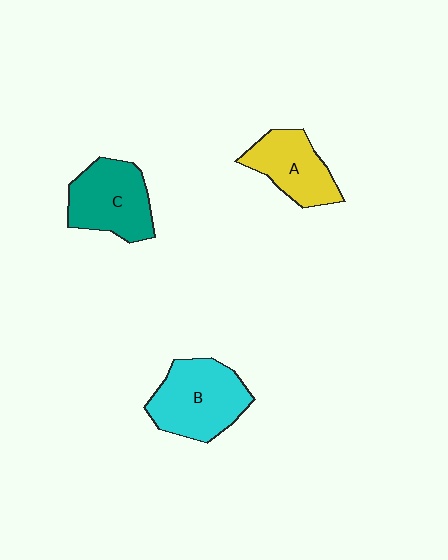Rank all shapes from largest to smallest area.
From largest to smallest: B (cyan), C (teal), A (yellow).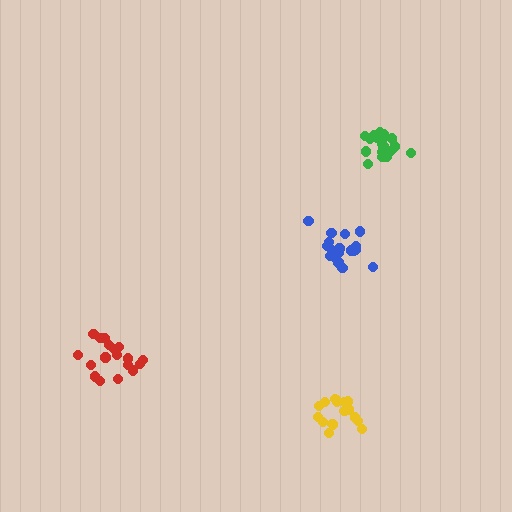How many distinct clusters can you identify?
There are 4 distinct clusters.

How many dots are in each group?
Group 1: 17 dots, Group 2: 19 dots, Group 3: 19 dots, Group 4: 18 dots (73 total).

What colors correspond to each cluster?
The clusters are colored: yellow, green, blue, red.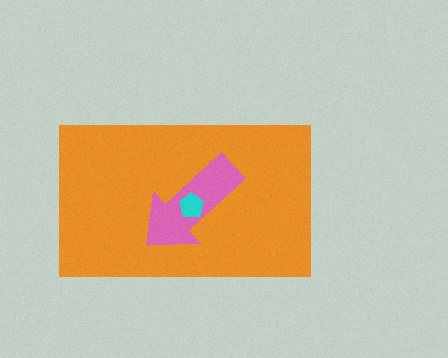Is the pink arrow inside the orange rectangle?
Yes.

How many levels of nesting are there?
3.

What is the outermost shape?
The orange rectangle.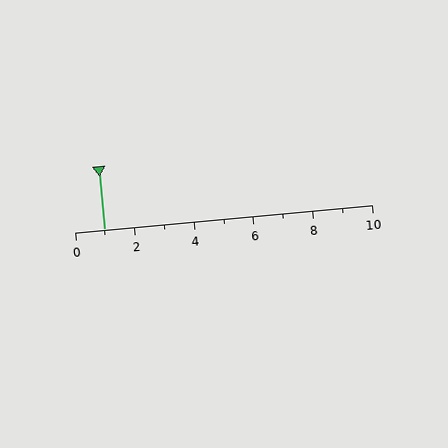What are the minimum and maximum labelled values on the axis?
The axis runs from 0 to 10.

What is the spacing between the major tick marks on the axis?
The major ticks are spaced 2 apart.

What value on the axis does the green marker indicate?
The marker indicates approximately 1.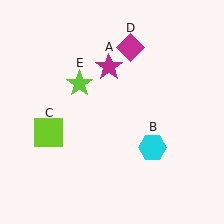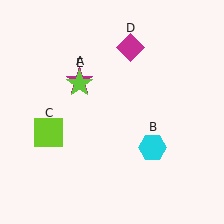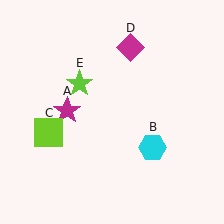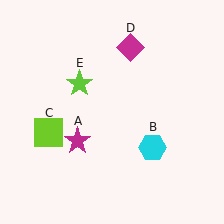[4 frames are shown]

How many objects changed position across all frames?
1 object changed position: magenta star (object A).